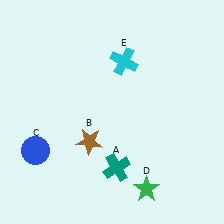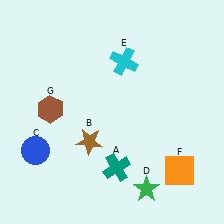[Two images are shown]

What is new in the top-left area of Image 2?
A brown hexagon (G) was added in the top-left area of Image 2.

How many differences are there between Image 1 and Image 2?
There are 2 differences between the two images.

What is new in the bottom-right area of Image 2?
An orange square (F) was added in the bottom-right area of Image 2.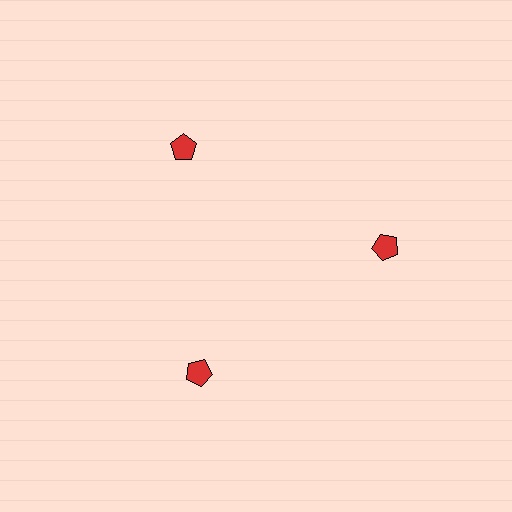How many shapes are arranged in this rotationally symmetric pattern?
There are 3 shapes, arranged in 3 groups of 1.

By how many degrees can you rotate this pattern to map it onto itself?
The pattern maps onto itself every 120 degrees of rotation.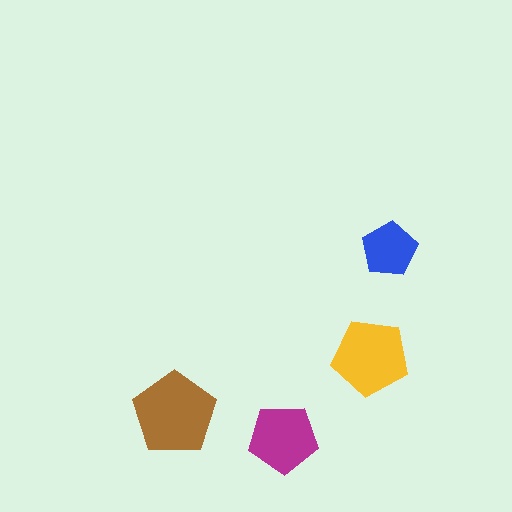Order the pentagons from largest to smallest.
the brown one, the yellow one, the magenta one, the blue one.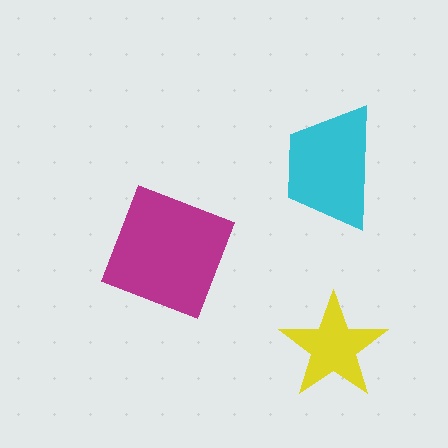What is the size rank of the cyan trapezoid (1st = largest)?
2nd.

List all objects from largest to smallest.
The magenta square, the cyan trapezoid, the yellow star.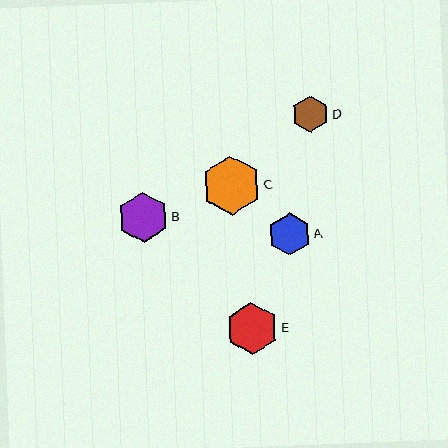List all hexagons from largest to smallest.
From largest to smallest: C, E, B, A, D.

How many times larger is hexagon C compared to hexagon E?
Hexagon C is approximately 1.1 times the size of hexagon E.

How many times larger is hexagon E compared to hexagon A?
Hexagon E is approximately 1.2 times the size of hexagon A.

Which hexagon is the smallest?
Hexagon D is the smallest with a size of approximately 36 pixels.